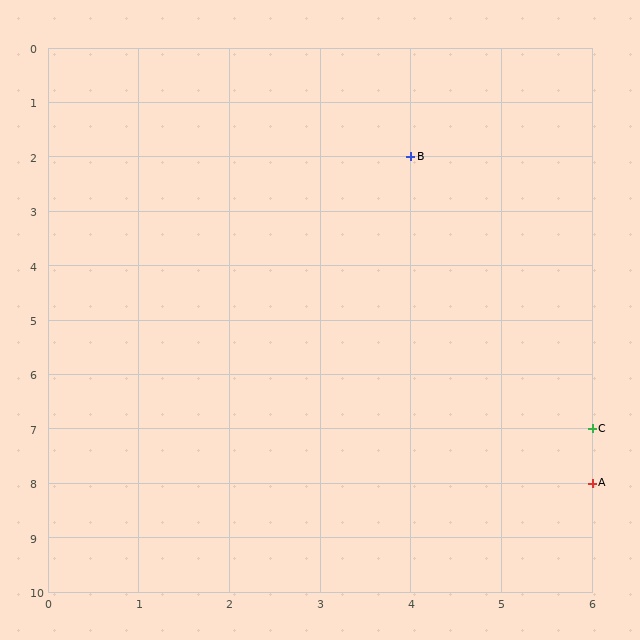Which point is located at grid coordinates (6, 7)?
Point C is at (6, 7).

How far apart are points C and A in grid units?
Points C and A are 1 row apart.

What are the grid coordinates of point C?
Point C is at grid coordinates (6, 7).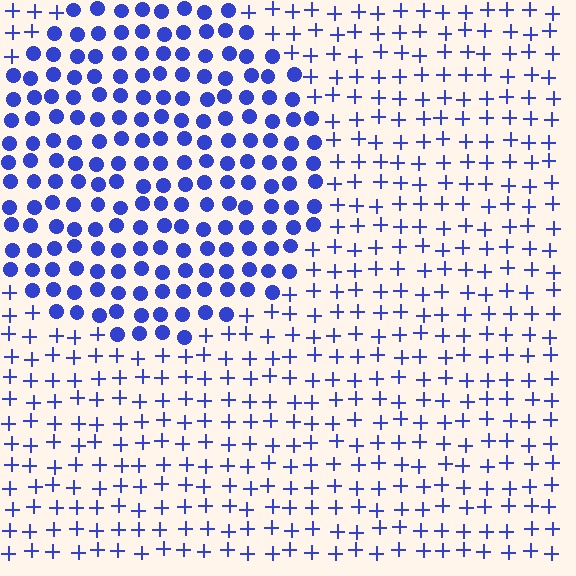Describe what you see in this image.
The image is filled with small blue elements arranged in a uniform grid. A circle-shaped region contains circles, while the surrounding area contains plus signs. The boundary is defined purely by the change in element shape.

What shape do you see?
I see a circle.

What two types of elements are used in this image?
The image uses circles inside the circle region and plus signs outside it.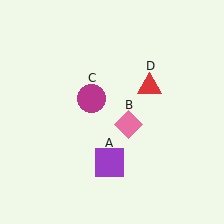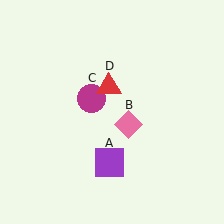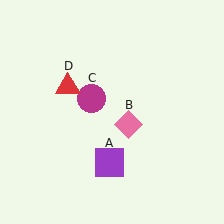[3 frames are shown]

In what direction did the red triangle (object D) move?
The red triangle (object D) moved left.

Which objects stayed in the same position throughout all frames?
Purple square (object A) and pink diamond (object B) and magenta circle (object C) remained stationary.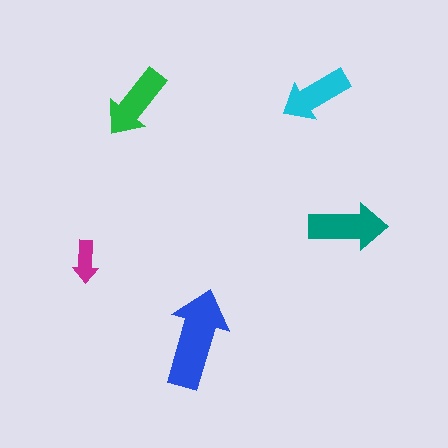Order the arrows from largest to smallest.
the blue one, the teal one, the green one, the cyan one, the magenta one.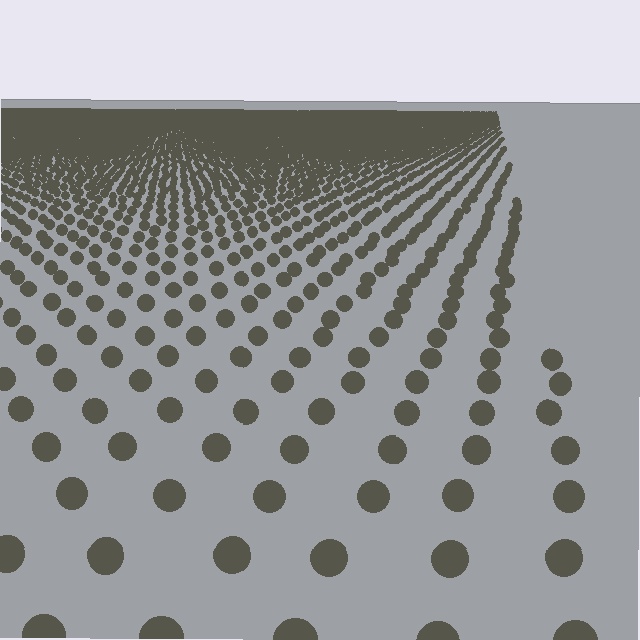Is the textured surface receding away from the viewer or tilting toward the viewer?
The surface is receding away from the viewer. Texture elements get smaller and denser toward the top.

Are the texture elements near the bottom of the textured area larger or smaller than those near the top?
Larger. Near the bottom, elements are closer to the viewer and appear at a bigger on-screen size.